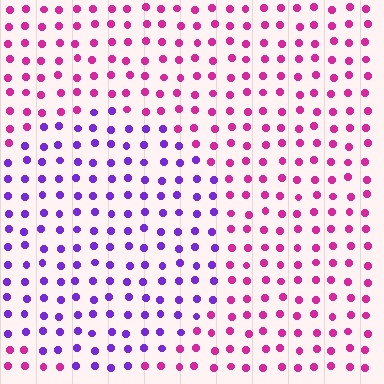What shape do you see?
I see a circle.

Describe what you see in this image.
The image is filled with small magenta elements in a uniform arrangement. A circle-shaped region is visible where the elements are tinted to a slightly different hue, forming a subtle color boundary.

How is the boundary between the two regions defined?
The boundary is defined purely by a slight shift in hue (about 52 degrees). Spacing, size, and orientation are identical on both sides.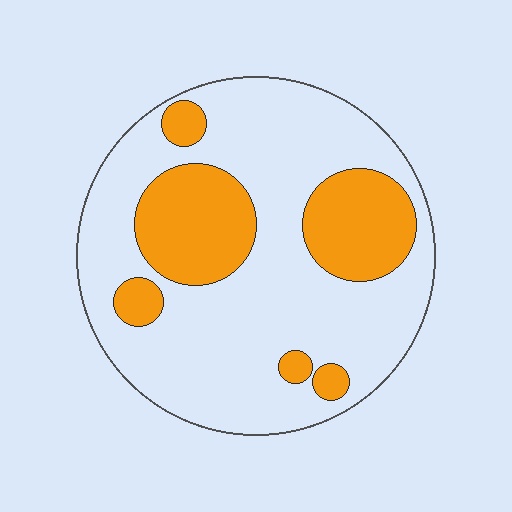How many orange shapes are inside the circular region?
6.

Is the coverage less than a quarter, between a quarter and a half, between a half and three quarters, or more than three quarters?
Between a quarter and a half.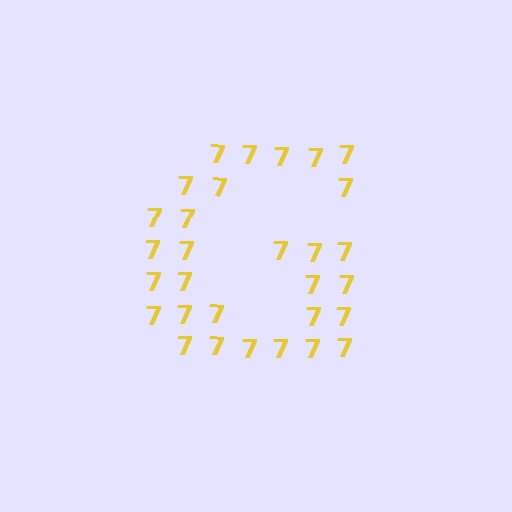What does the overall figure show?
The overall figure shows the letter G.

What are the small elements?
The small elements are digit 7's.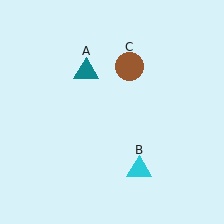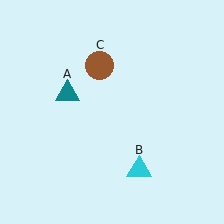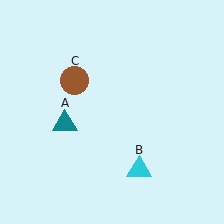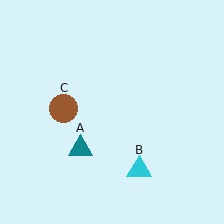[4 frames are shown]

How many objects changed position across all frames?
2 objects changed position: teal triangle (object A), brown circle (object C).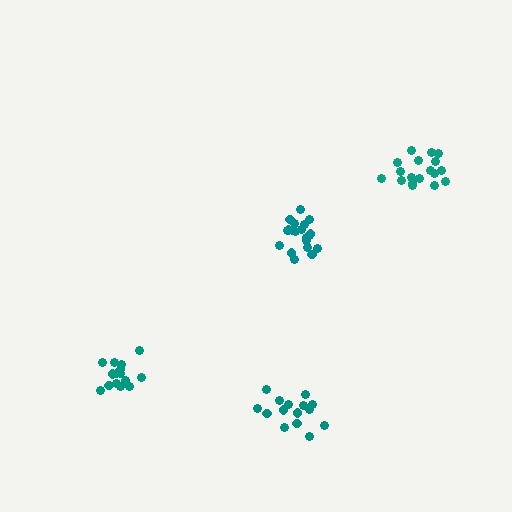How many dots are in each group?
Group 1: 18 dots, Group 2: 15 dots, Group 3: 20 dots, Group 4: 15 dots (68 total).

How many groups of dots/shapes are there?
There are 4 groups.